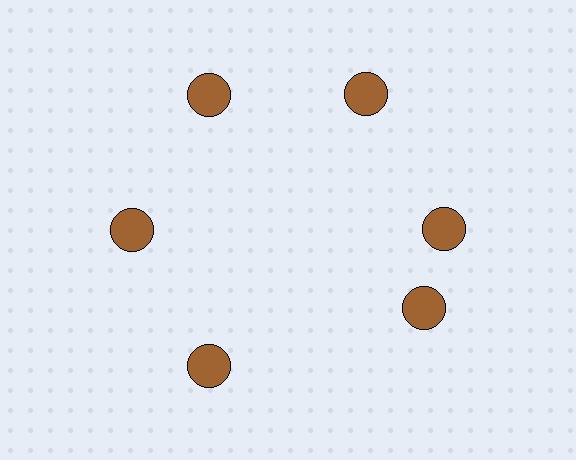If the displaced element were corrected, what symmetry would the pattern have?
It would have 6-fold rotational symmetry — the pattern would map onto itself every 60 degrees.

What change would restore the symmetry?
The symmetry would be restored by rotating it back into even spacing with its neighbors so that all 6 circles sit at equal angles and equal distance from the center.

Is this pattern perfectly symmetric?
No. The 6 brown circles are arranged in a ring, but one element near the 5 o'clock position is rotated out of alignment along the ring, breaking the 6-fold rotational symmetry.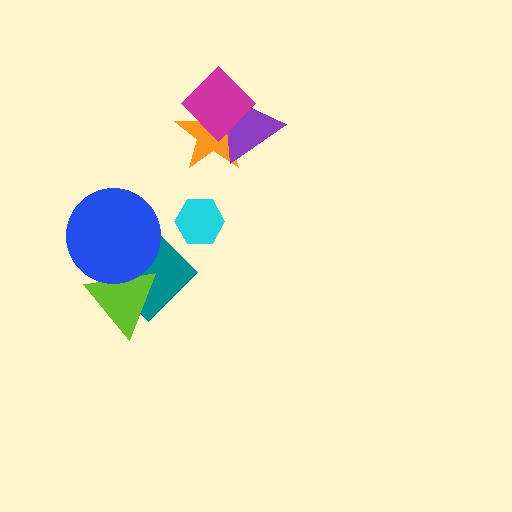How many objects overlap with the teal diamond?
2 objects overlap with the teal diamond.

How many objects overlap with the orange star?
2 objects overlap with the orange star.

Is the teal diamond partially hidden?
Yes, it is partially covered by another shape.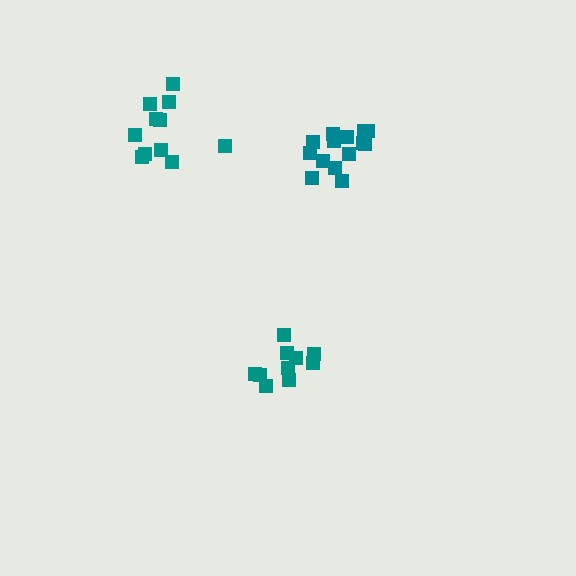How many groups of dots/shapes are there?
There are 3 groups.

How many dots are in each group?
Group 1: 11 dots, Group 2: 14 dots, Group 3: 10 dots (35 total).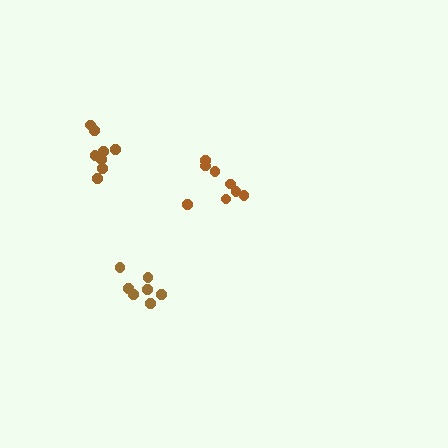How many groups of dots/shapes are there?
There are 3 groups.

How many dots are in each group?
Group 1: 7 dots, Group 2: 8 dots, Group 3: 8 dots (23 total).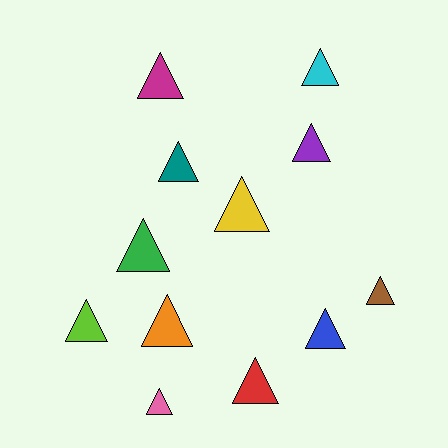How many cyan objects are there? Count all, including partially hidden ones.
There is 1 cyan object.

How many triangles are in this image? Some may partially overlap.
There are 12 triangles.